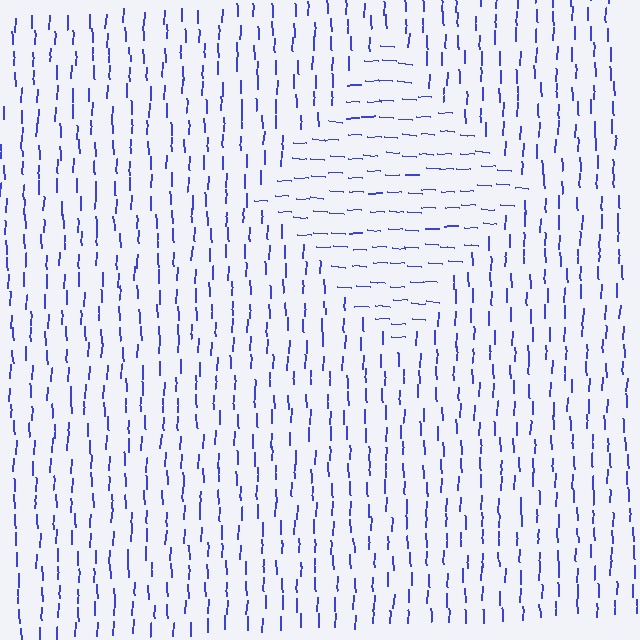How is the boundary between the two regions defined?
The boundary is defined purely by a change in line orientation (approximately 87 degrees difference). All lines are the same color and thickness.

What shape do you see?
I see a diamond.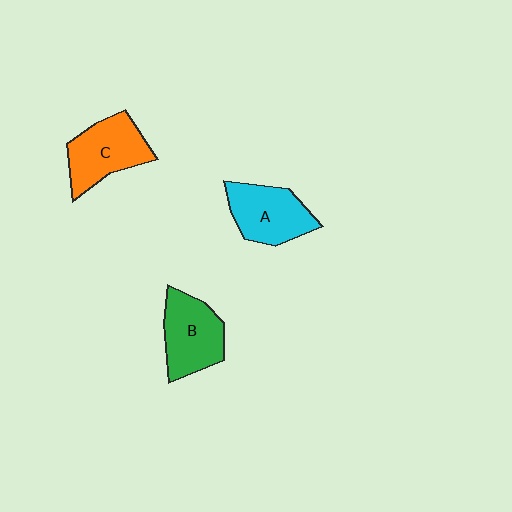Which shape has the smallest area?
Shape A (cyan).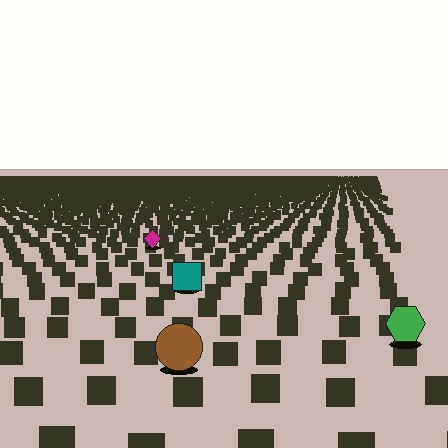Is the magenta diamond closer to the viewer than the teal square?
No. The teal square is closer — you can tell from the texture gradient: the ground texture is coarser near it.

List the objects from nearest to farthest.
From nearest to farthest: the brown circle, the green hexagon, the teal square, the magenta diamond.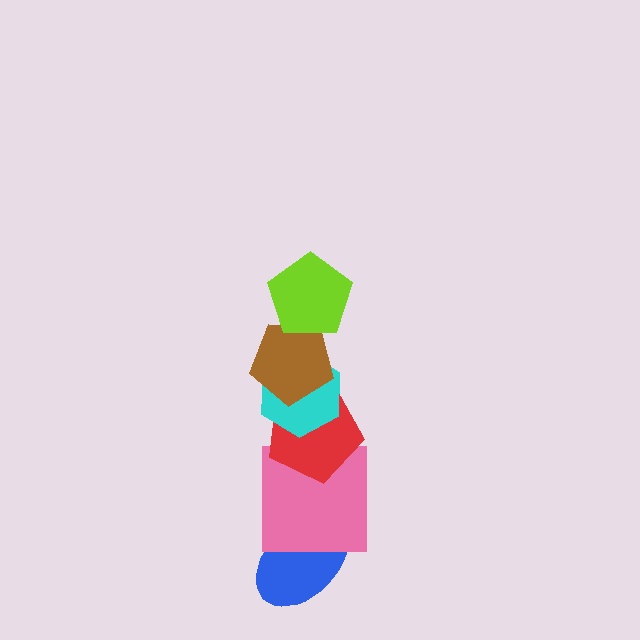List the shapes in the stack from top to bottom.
From top to bottom: the lime pentagon, the brown pentagon, the cyan hexagon, the red pentagon, the pink square, the blue ellipse.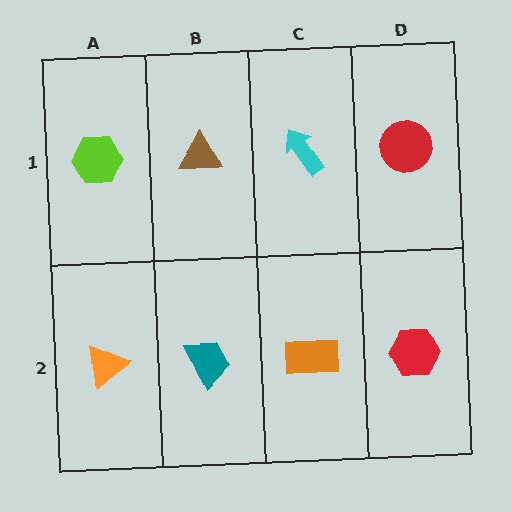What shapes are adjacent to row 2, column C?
A cyan arrow (row 1, column C), a teal trapezoid (row 2, column B), a red hexagon (row 2, column D).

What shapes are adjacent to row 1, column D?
A red hexagon (row 2, column D), a cyan arrow (row 1, column C).